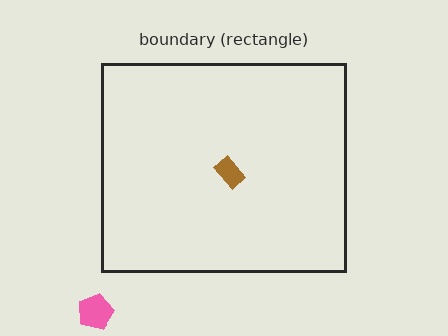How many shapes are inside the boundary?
1 inside, 1 outside.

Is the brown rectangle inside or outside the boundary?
Inside.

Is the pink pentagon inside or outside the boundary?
Outside.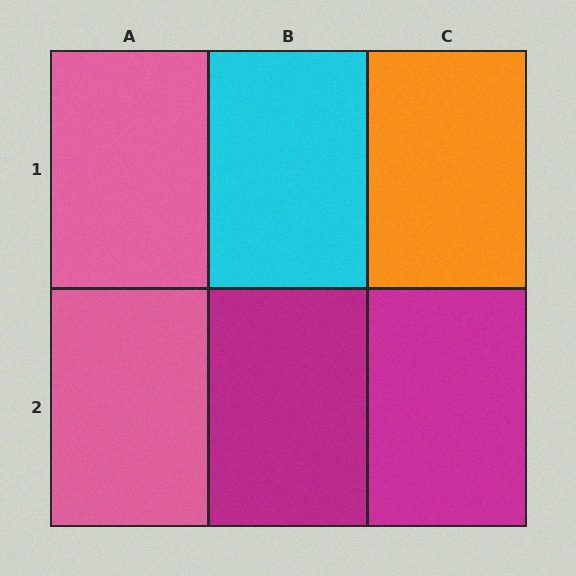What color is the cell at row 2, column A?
Pink.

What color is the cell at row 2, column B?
Magenta.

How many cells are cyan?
1 cell is cyan.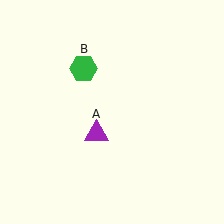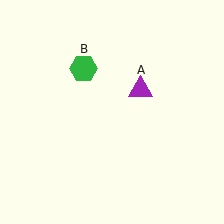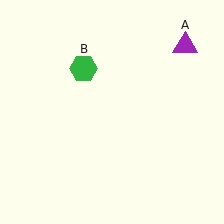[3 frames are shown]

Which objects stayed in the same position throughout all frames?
Green hexagon (object B) remained stationary.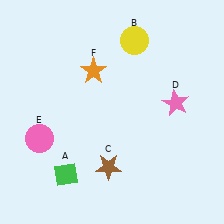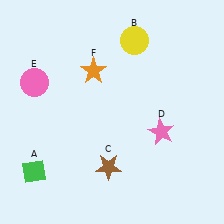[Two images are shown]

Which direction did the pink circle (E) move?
The pink circle (E) moved up.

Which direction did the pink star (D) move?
The pink star (D) moved down.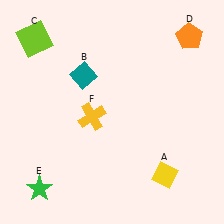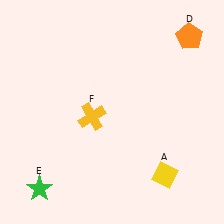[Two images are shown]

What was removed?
The lime square (C), the teal diamond (B) were removed in Image 2.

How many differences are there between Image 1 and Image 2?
There are 2 differences between the two images.